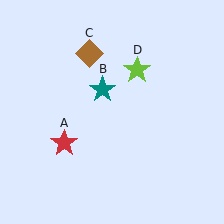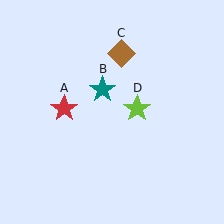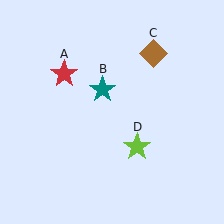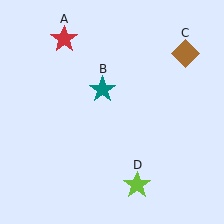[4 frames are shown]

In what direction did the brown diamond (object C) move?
The brown diamond (object C) moved right.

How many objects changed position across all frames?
3 objects changed position: red star (object A), brown diamond (object C), lime star (object D).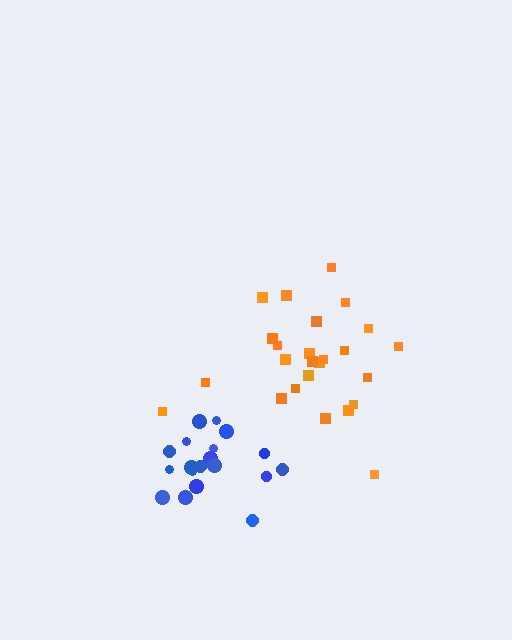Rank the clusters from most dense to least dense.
blue, orange.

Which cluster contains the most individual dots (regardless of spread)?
Orange (25).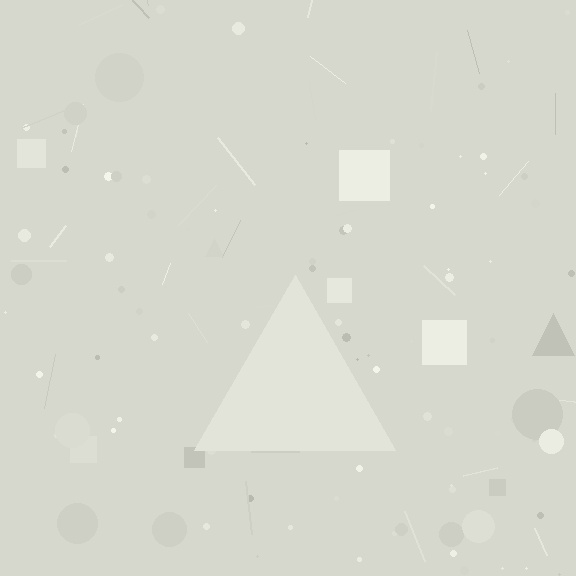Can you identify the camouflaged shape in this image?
The camouflaged shape is a triangle.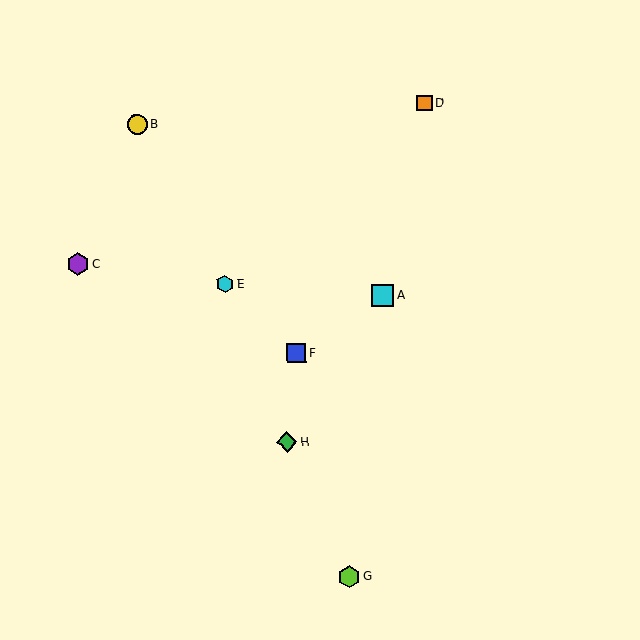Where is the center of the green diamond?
The center of the green diamond is at (287, 442).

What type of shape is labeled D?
Shape D is an orange square.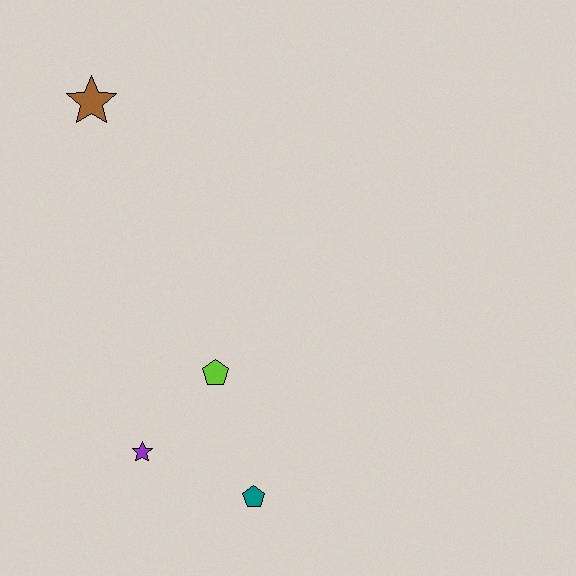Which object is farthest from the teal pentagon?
The brown star is farthest from the teal pentagon.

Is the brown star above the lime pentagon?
Yes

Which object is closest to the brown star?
The lime pentagon is closest to the brown star.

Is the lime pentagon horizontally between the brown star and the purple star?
No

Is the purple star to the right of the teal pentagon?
No